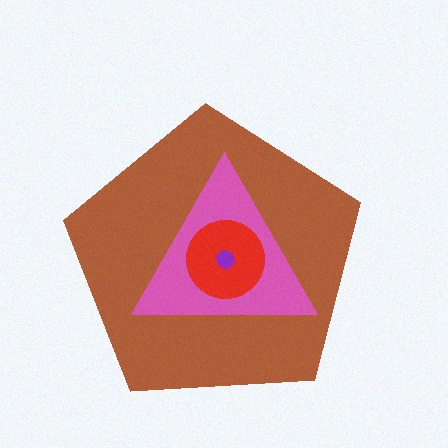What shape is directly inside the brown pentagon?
The pink triangle.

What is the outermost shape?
The brown pentagon.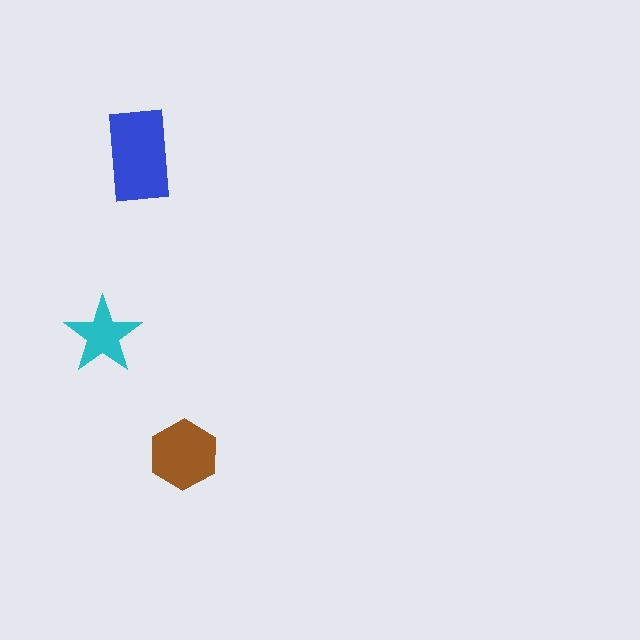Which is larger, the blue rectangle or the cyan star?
The blue rectangle.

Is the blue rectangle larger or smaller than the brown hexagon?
Larger.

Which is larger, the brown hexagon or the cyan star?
The brown hexagon.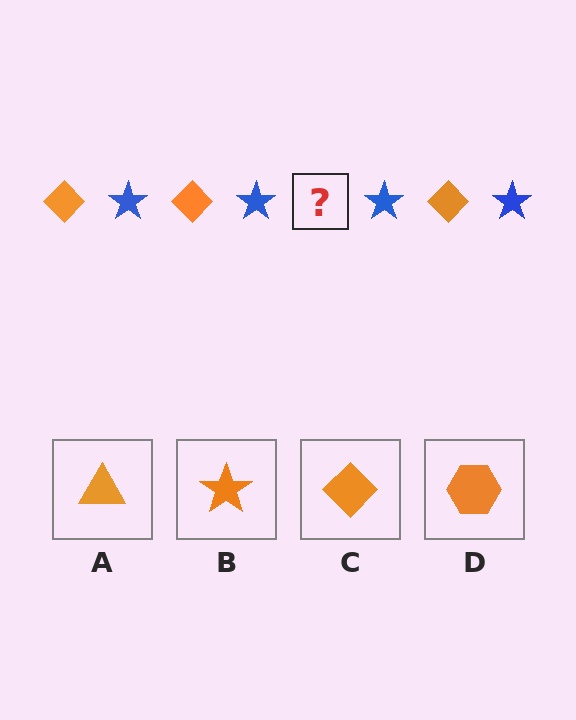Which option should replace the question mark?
Option C.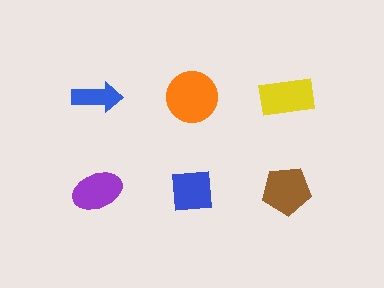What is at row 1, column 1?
A blue arrow.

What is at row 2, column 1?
A purple ellipse.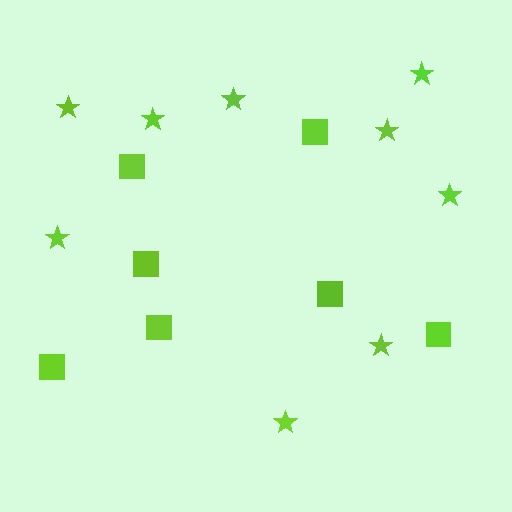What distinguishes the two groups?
There are 2 groups: one group of stars (9) and one group of squares (7).